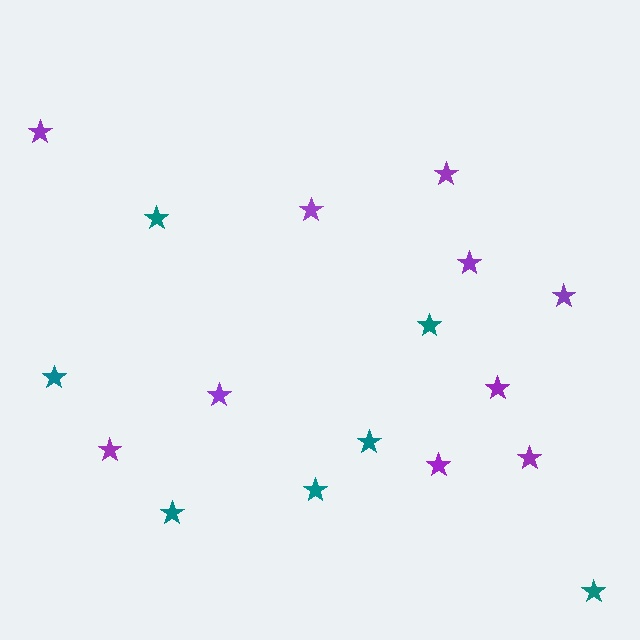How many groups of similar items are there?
There are 2 groups: one group of teal stars (7) and one group of purple stars (10).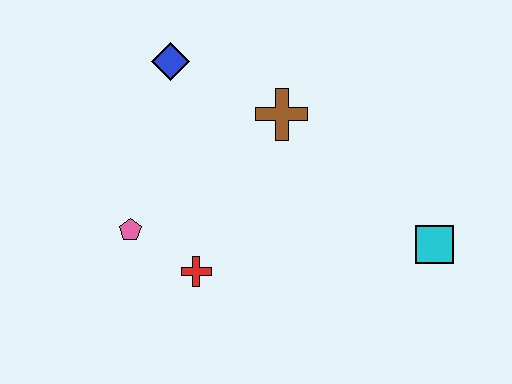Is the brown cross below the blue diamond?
Yes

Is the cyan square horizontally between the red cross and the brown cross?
No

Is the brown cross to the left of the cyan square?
Yes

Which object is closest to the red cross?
The pink pentagon is closest to the red cross.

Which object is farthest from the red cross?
The cyan square is farthest from the red cross.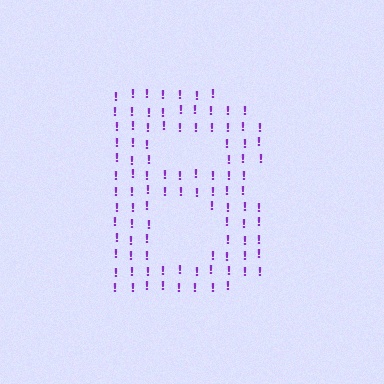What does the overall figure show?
The overall figure shows the letter B.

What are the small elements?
The small elements are exclamation marks.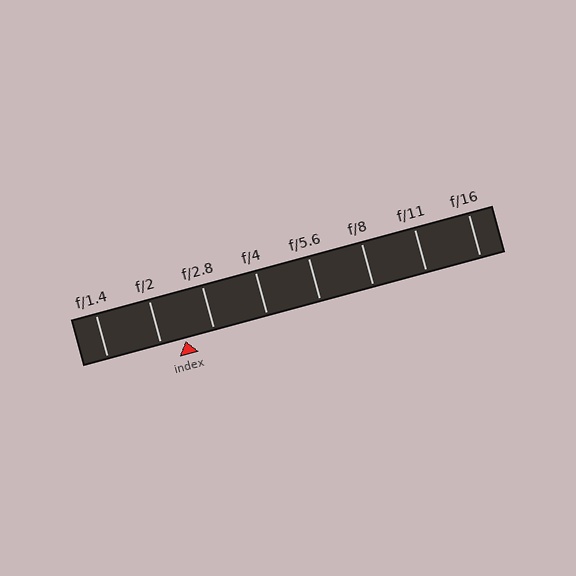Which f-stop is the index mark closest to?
The index mark is closest to f/2.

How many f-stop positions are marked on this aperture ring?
There are 8 f-stop positions marked.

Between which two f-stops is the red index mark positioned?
The index mark is between f/2 and f/2.8.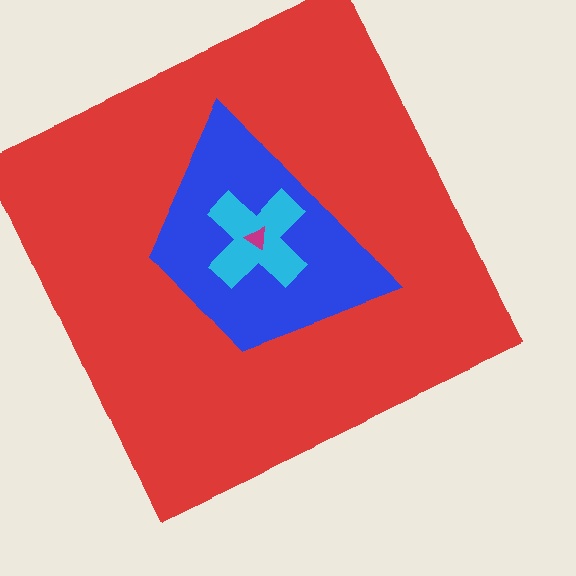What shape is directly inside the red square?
The blue trapezoid.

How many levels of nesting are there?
4.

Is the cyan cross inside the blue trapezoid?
Yes.